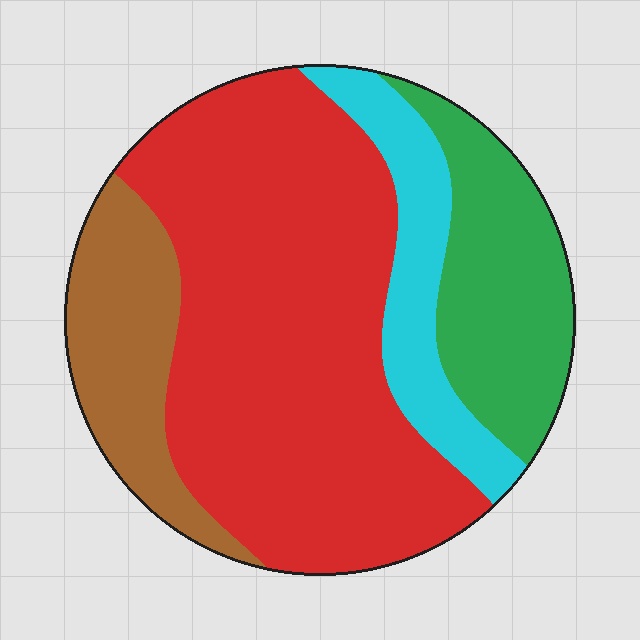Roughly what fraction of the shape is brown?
Brown takes up about one sixth (1/6) of the shape.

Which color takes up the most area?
Red, at roughly 55%.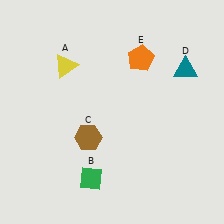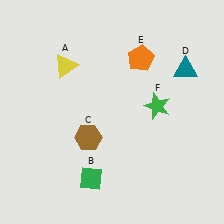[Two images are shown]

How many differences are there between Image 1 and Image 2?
There is 1 difference between the two images.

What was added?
A green star (F) was added in Image 2.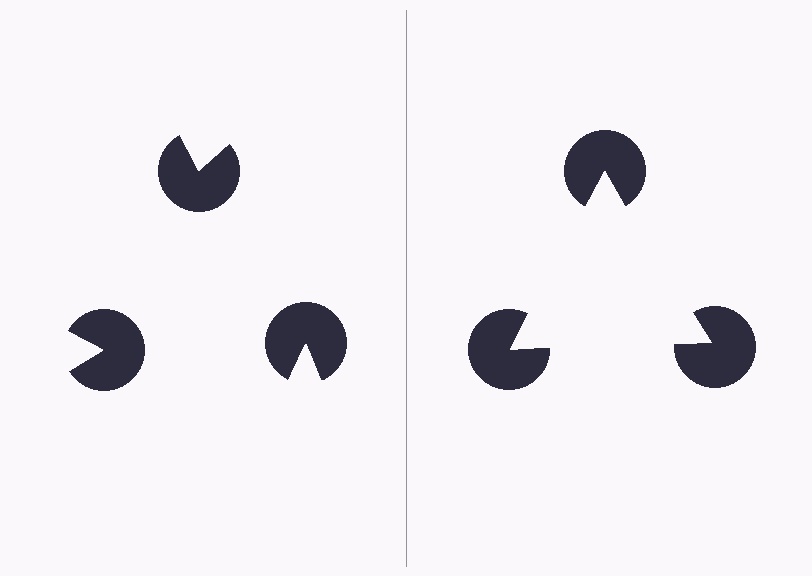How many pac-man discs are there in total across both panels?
6 — 3 on each side.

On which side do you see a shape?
An illusory triangle appears on the right side. On the left side the wedge cuts are rotated, so no coherent shape forms.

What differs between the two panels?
The pac-man discs are positioned identically on both sides; only the wedge orientations differ. On the right they align to a triangle; on the left they are misaligned.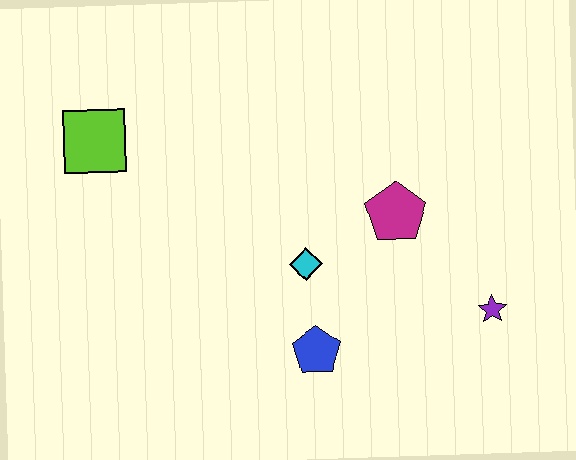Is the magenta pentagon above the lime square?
No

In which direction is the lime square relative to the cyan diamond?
The lime square is to the left of the cyan diamond.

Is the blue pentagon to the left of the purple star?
Yes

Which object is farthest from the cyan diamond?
The lime square is farthest from the cyan diamond.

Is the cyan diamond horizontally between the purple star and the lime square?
Yes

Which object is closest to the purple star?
The magenta pentagon is closest to the purple star.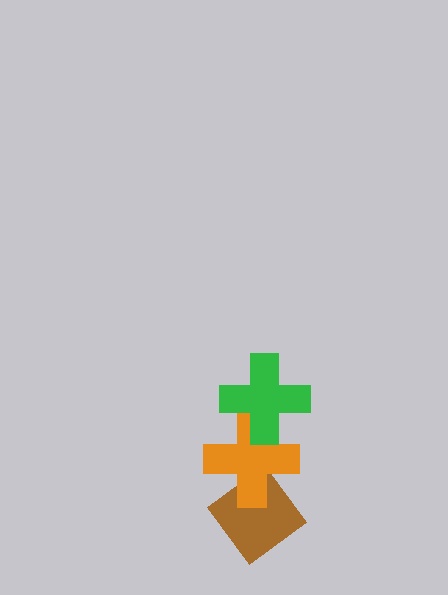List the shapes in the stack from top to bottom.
From top to bottom: the green cross, the orange cross, the brown diamond.